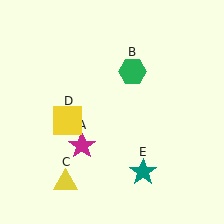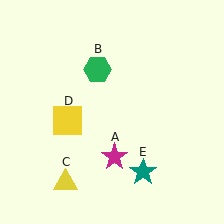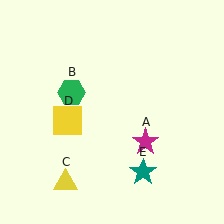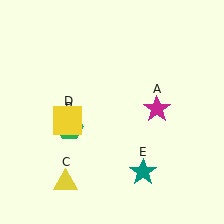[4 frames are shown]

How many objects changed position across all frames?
2 objects changed position: magenta star (object A), green hexagon (object B).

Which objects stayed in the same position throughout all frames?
Yellow triangle (object C) and yellow square (object D) and teal star (object E) remained stationary.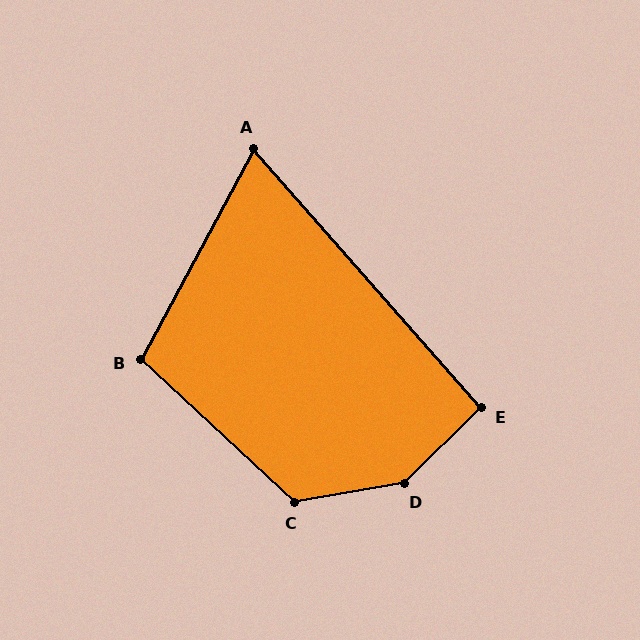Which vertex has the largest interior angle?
D, at approximately 145 degrees.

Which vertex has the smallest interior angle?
A, at approximately 70 degrees.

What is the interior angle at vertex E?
Approximately 93 degrees (approximately right).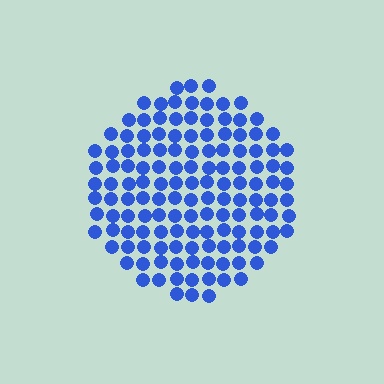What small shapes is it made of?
It is made of small circles.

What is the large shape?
The large shape is a circle.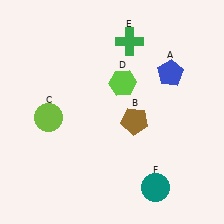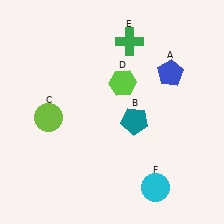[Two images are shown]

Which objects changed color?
B changed from brown to teal. F changed from teal to cyan.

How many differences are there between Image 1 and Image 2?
There are 2 differences between the two images.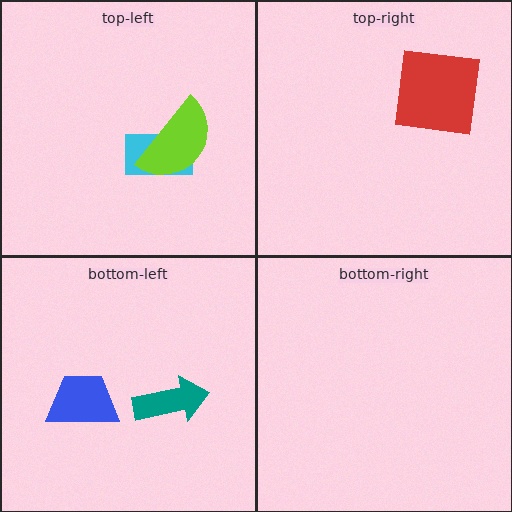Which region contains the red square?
The top-right region.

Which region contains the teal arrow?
The bottom-left region.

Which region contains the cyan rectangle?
The top-left region.